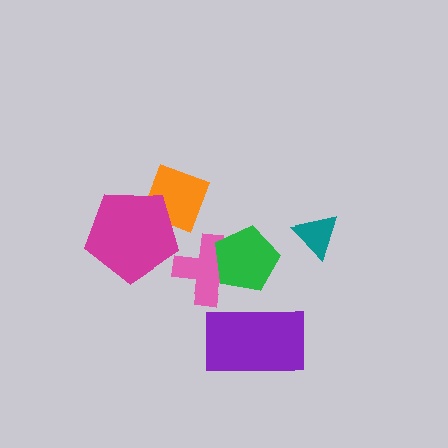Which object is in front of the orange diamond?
The magenta pentagon is in front of the orange diamond.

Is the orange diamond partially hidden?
Yes, it is partially covered by another shape.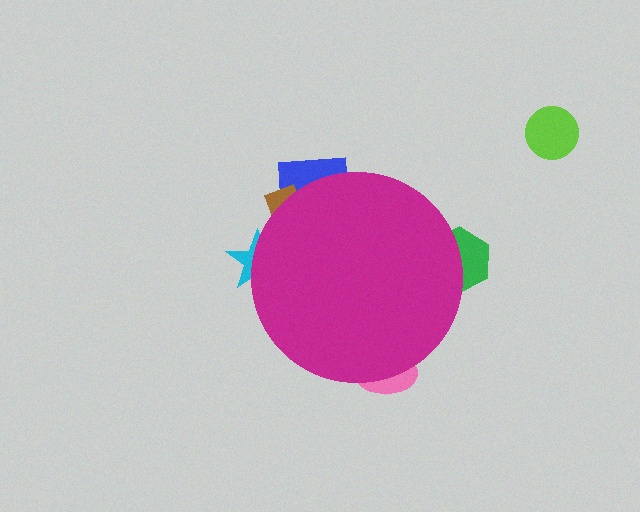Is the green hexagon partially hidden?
Yes, the green hexagon is partially hidden behind the magenta circle.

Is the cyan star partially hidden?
Yes, the cyan star is partially hidden behind the magenta circle.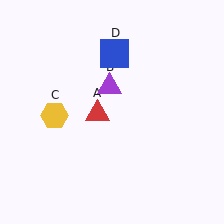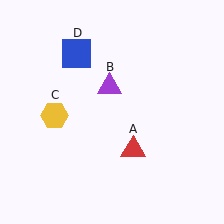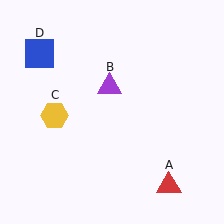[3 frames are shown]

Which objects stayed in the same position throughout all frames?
Purple triangle (object B) and yellow hexagon (object C) remained stationary.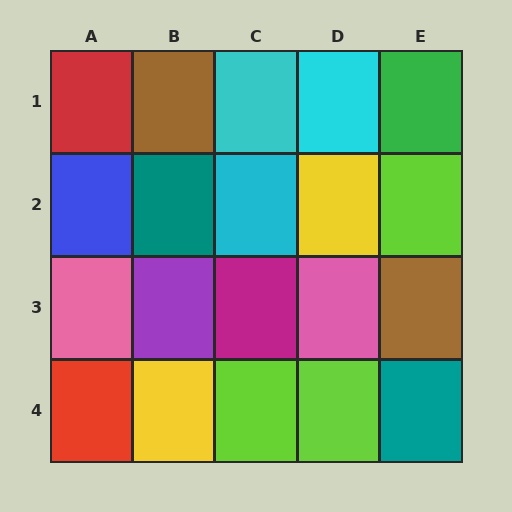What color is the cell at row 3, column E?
Brown.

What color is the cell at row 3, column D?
Pink.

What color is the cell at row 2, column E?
Lime.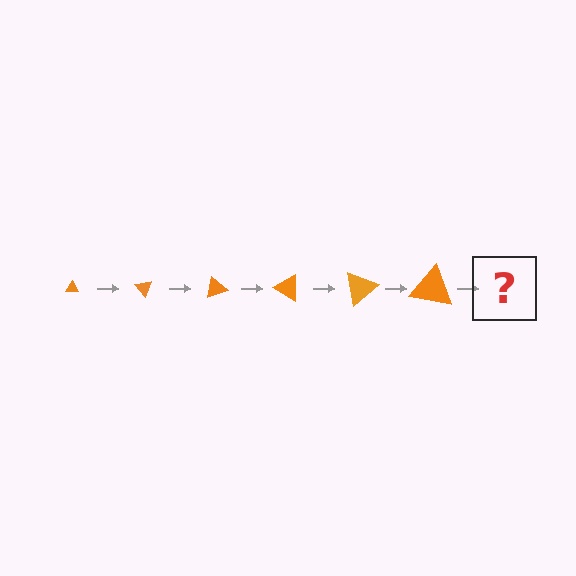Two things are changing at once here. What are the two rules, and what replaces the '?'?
The two rules are that the triangle grows larger each step and it rotates 50 degrees each step. The '?' should be a triangle, larger than the previous one and rotated 300 degrees from the start.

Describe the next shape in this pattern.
It should be a triangle, larger than the previous one and rotated 300 degrees from the start.